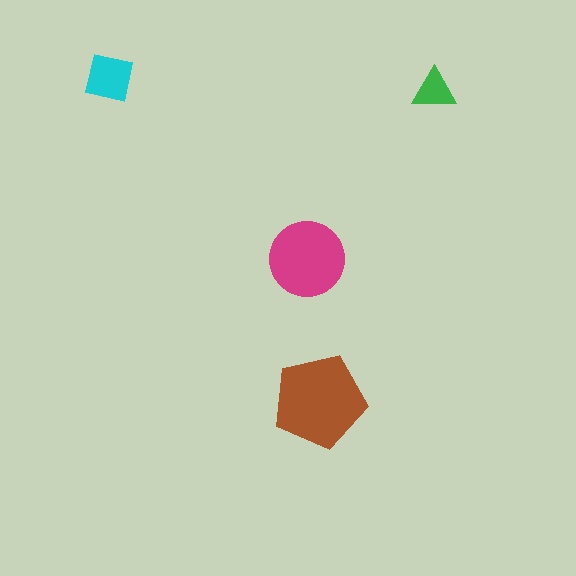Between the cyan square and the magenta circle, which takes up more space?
The magenta circle.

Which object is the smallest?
The green triangle.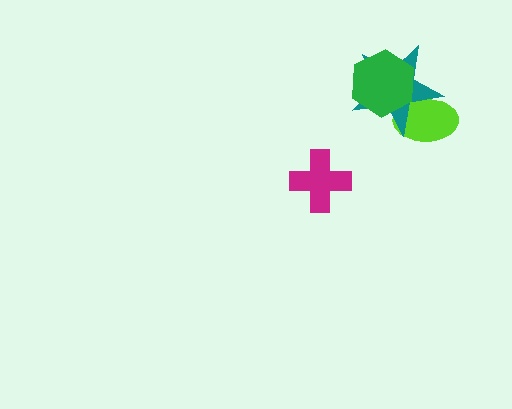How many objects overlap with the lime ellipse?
2 objects overlap with the lime ellipse.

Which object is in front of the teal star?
The green hexagon is in front of the teal star.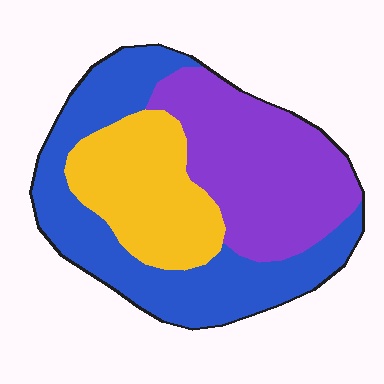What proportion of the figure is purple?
Purple takes up about one third (1/3) of the figure.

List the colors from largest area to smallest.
From largest to smallest: blue, purple, yellow.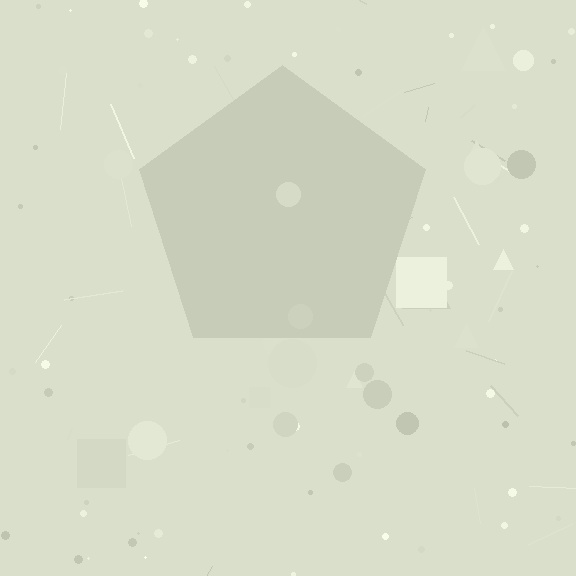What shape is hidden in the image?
A pentagon is hidden in the image.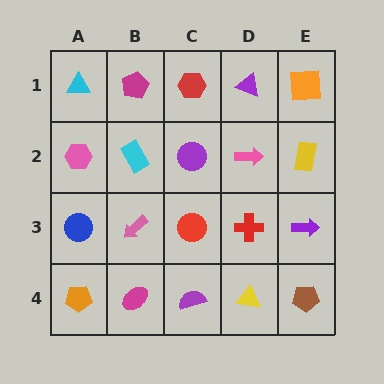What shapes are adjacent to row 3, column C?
A purple circle (row 2, column C), a purple semicircle (row 4, column C), a pink arrow (row 3, column B), a red cross (row 3, column D).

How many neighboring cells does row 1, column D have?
3.